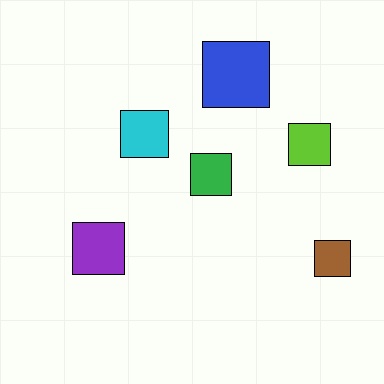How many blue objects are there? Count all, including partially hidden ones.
There is 1 blue object.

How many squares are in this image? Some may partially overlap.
There are 6 squares.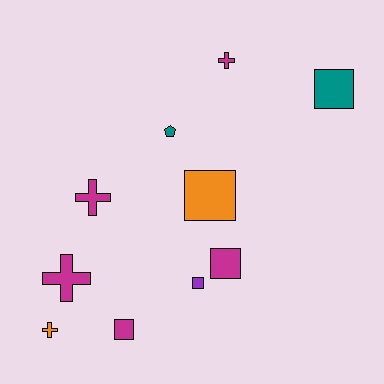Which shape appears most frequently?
Square, with 5 objects.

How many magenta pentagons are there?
There are no magenta pentagons.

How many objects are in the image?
There are 10 objects.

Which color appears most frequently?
Magenta, with 5 objects.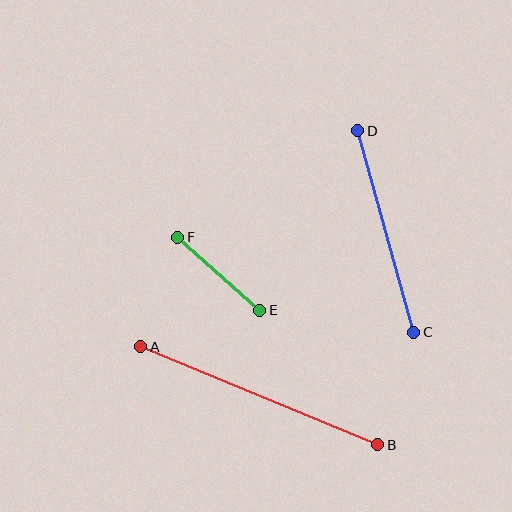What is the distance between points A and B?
The distance is approximately 256 pixels.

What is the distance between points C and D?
The distance is approximately 209 pixels.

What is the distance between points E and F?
The distance is approximately 110 pixels.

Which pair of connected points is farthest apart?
Points A and B are farthest apart.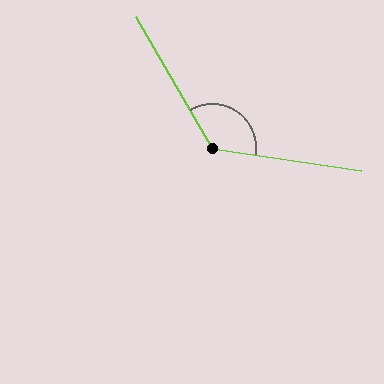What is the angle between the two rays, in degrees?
Approximately 129 degrees.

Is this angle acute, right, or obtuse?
It is obtuse.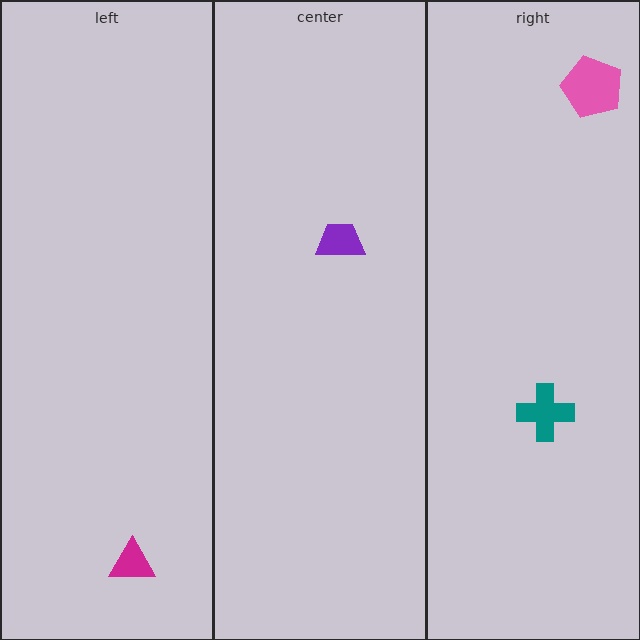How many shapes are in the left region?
1.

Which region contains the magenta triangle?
The left region.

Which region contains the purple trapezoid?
The center region.